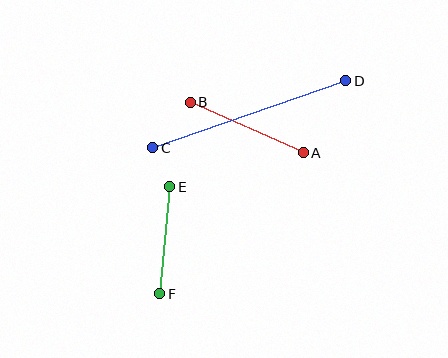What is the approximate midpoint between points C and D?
The midpoint is at approximately (249, 114) pixels.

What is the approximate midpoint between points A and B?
The midpoint is at approximately (247, 128) pixels.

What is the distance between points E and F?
The distance is approximately 107 pixels.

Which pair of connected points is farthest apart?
Points C and D are farthest apart.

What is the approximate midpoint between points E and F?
The midpoint is at approximately (165, 240) pixels.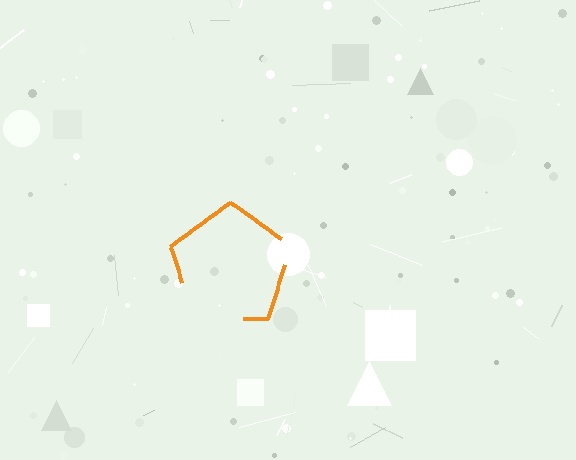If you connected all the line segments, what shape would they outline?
They would outline a pentagon.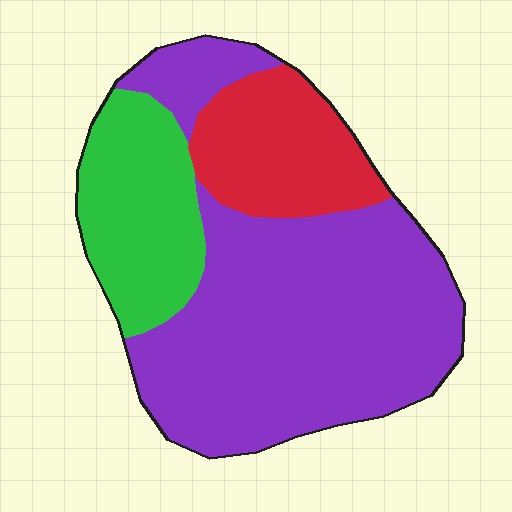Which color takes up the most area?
Purple, at roughly 60%.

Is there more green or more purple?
Purple.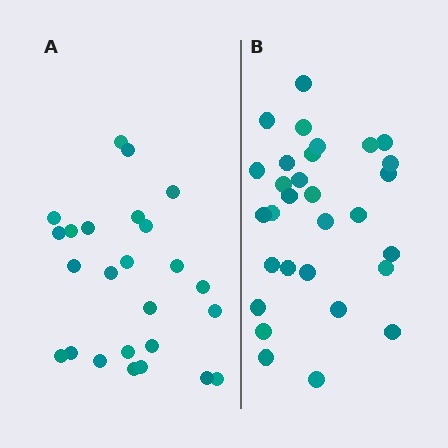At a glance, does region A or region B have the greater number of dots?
Region B (the right region) has more dots.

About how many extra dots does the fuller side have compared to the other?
Region B has about 5 more dots than region A.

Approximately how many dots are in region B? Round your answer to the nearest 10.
About 30 dots.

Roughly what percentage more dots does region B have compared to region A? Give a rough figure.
About 20% more.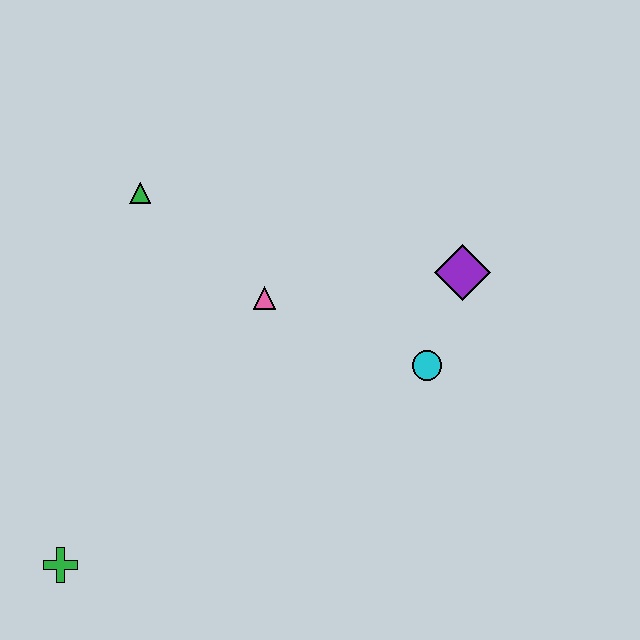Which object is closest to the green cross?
The pink triangle is closest to the green cross.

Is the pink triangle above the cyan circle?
Yes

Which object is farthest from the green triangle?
The green cross is farthest from the green triangle.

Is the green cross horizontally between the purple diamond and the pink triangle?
No